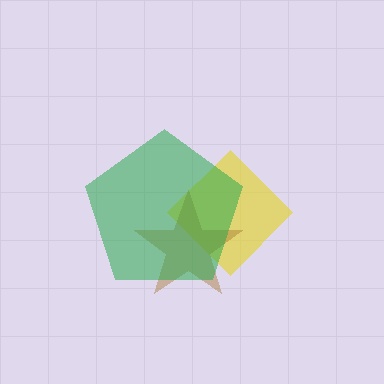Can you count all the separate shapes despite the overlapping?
Yes, there are 3 separate shapes.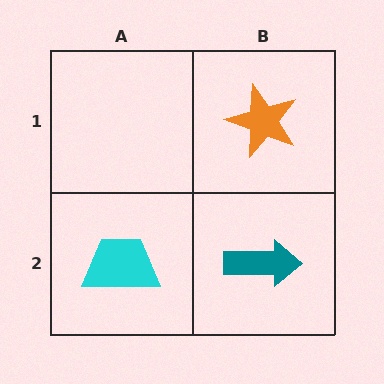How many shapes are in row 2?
2 shapes.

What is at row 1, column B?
An orange star.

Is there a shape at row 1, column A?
No, that cell is empty.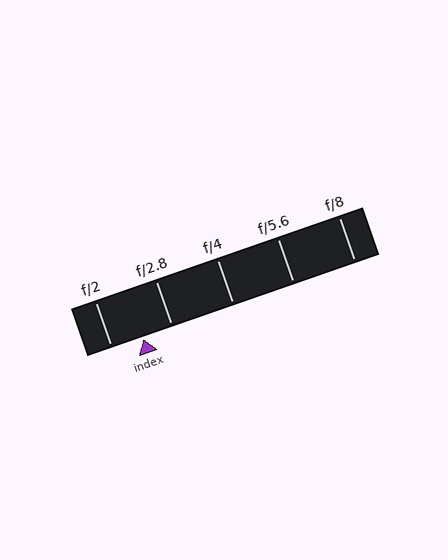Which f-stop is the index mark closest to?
The index mark is closest to f/2.8.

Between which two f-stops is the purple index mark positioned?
The index mark is between f/2 and f/2.8.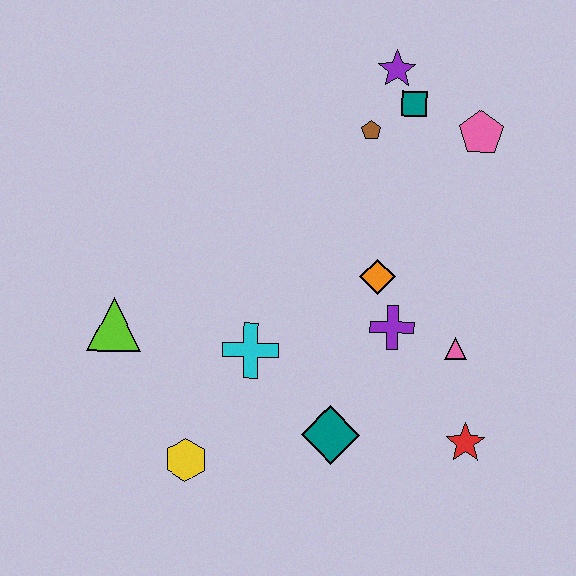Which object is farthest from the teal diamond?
The purple star is farthest from the teal diamond.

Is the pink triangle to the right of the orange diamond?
Yes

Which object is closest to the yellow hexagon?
The cyan cross is closest to the yellow hexagon.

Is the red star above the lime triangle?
No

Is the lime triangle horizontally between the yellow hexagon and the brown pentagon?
No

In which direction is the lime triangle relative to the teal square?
The lime triangle is to the left of the teal square.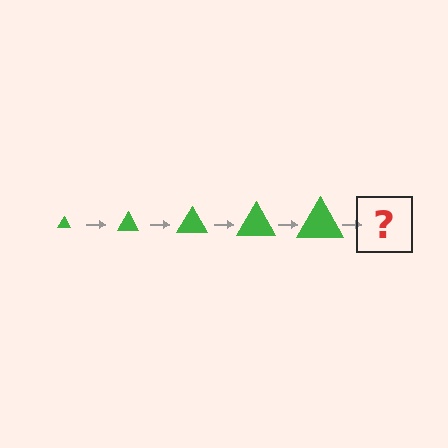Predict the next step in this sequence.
The next step is a green triangle, larger than the previous one.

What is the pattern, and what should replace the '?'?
The pattern is that the triangle gets progressively larger each step. The '?' should be a green triangle, larger than the previous one.